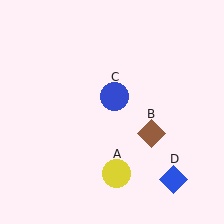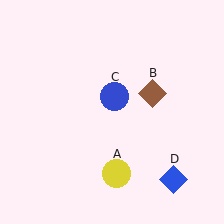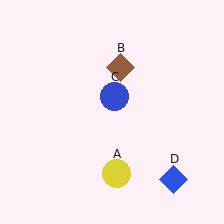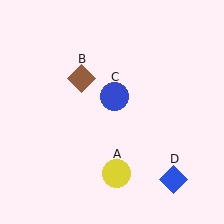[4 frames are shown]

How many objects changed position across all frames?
1 object changed position: brown diamond (object B).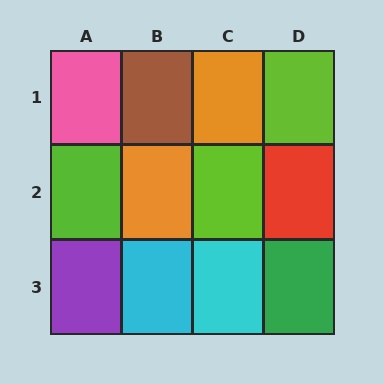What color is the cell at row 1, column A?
Pink.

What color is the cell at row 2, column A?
Lime.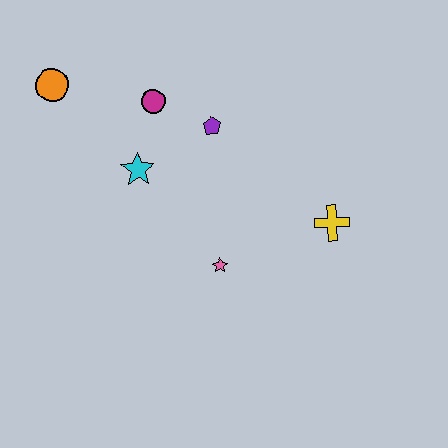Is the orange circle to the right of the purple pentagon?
No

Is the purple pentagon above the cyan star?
Yes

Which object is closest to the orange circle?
The magenta circle is closest to the orange circle.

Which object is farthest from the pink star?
The orange circle is farthest from the pink star.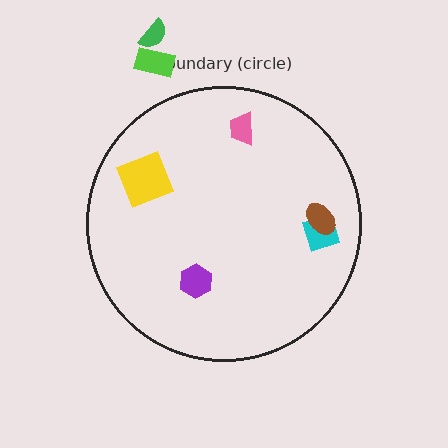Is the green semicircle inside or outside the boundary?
Outside.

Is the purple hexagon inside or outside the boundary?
Inside.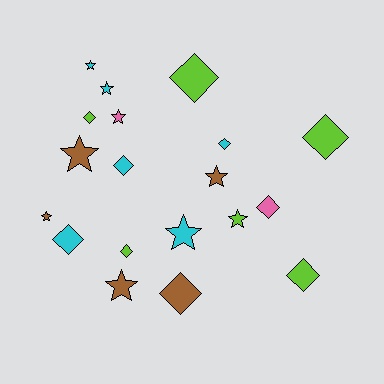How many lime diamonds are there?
There are 5 lime diamonds.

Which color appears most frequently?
Cyan, with 6 objects.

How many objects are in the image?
There are 19 objects.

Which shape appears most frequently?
Diamond, with 10 objects.